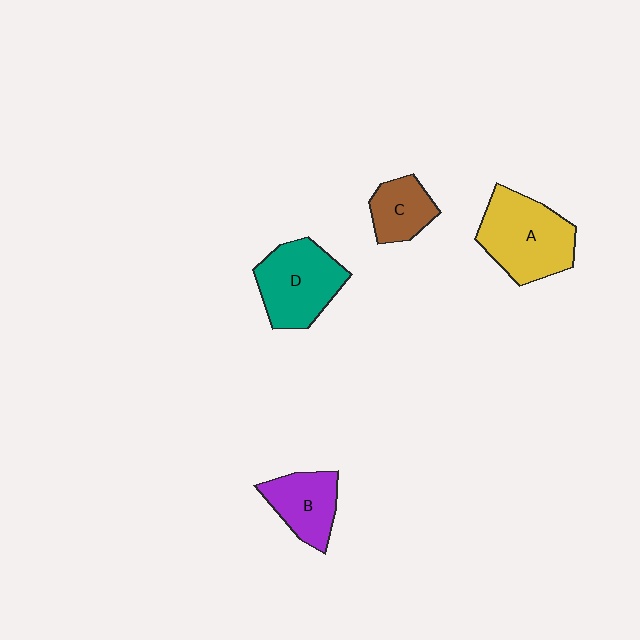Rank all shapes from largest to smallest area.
From largest to smallest: A (yellow), D (teal), B (purple), C (brown).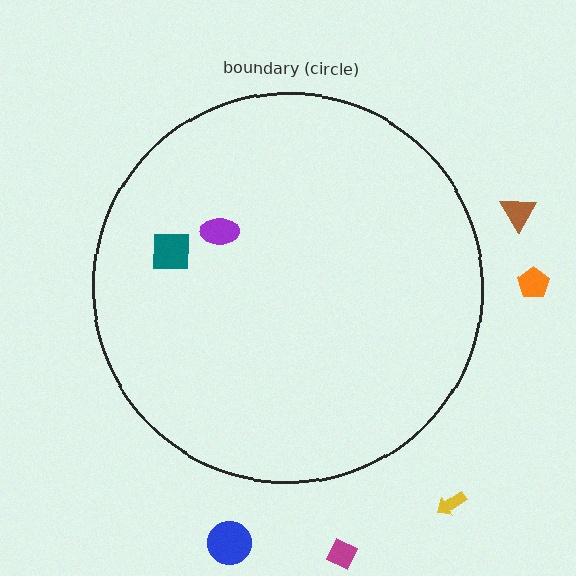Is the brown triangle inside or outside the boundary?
Outside.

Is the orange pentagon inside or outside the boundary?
Outside.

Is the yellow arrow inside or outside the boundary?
Outside.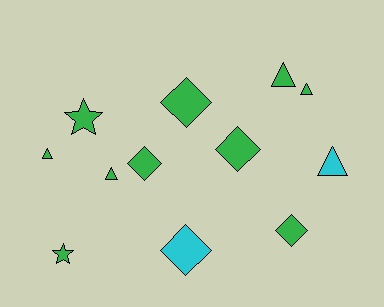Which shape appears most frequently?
Diamond, with 5 objects.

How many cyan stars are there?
There are no cyan stars.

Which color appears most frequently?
Green, with 10 objects.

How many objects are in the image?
There are 12 objects.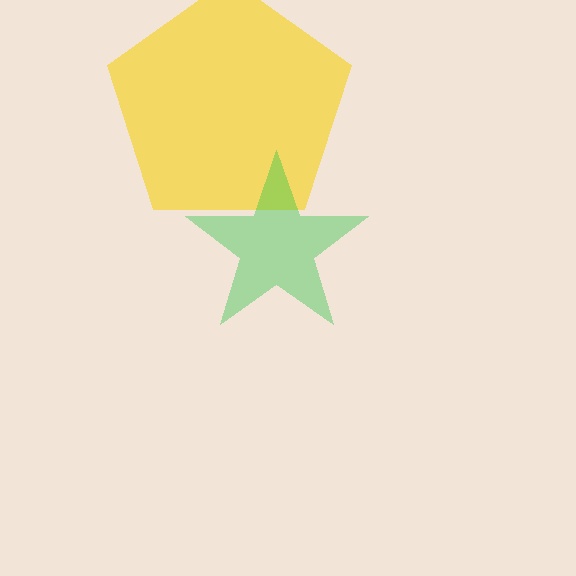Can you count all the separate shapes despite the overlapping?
Yes, there are 2 separate shapes.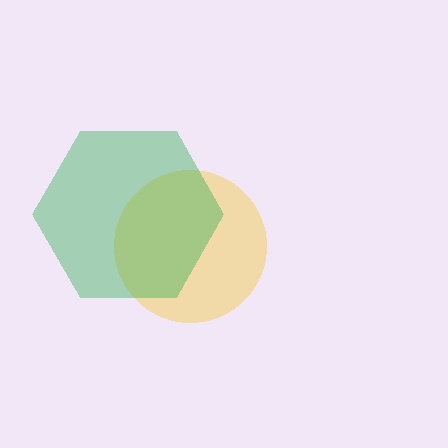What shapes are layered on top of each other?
The layered shapes are: a yellow circle, a green hexagon.